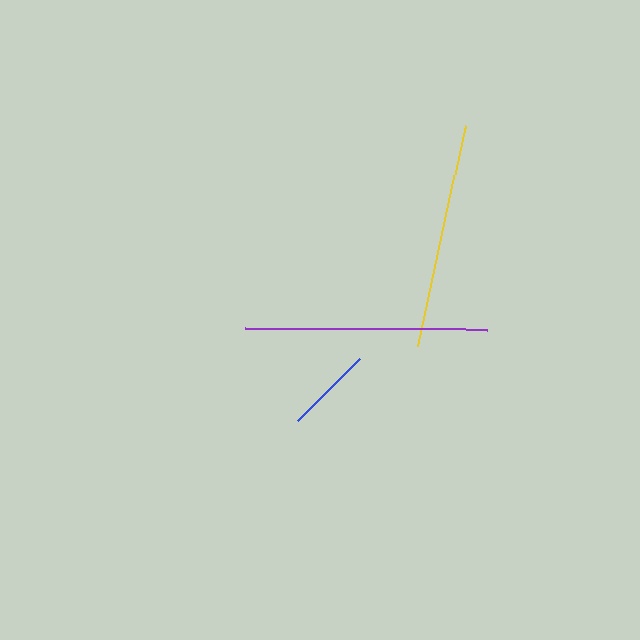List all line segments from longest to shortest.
From longest to shortest: purple, yellow, blue.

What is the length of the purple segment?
The purple segment is approximately 243 pixels long.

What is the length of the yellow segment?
The yellow segment is approximately 226 pixels long.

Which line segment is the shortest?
The blue line is the shortest at approximately 88 pixels.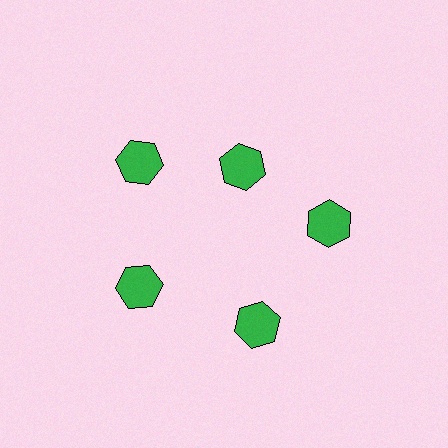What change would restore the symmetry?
The symmetry would be restored by moving it outward, back onto the ring so that all 5 hexagons sit at equal angles and equal distance from the center.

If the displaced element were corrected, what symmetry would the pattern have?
It would have 5-fold rotational symmetry — the pattern would map onto itself every 72 degrees.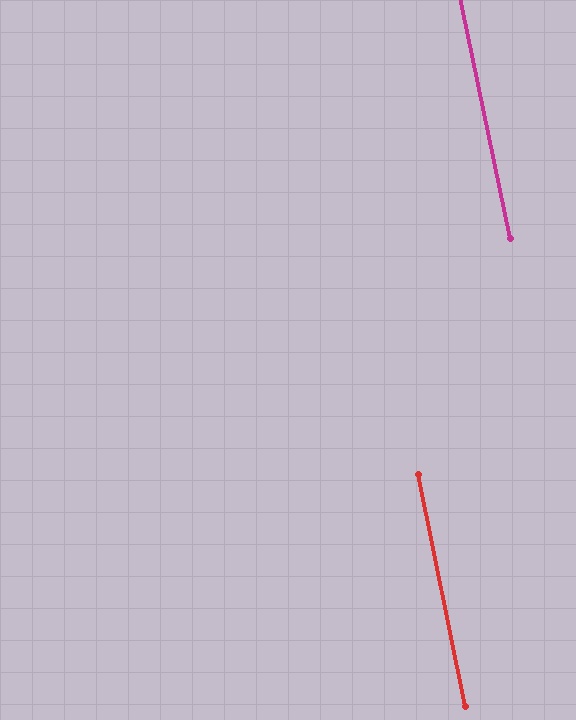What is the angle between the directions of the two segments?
Approximately 0 degrees.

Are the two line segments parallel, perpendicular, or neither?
Parallel — their directions differ by only 0.3°.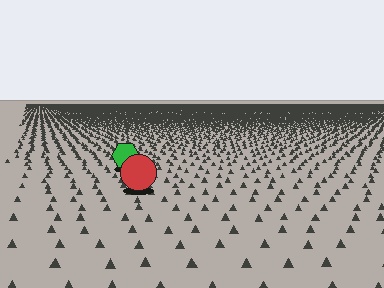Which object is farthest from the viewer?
The green hexagon is farthest from the viewer. It appears smaller and the ground texture around it is denser.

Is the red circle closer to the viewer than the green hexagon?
Yes. The red circle is closer — you can tell from the texture gradient: the ground texture is coarser near it.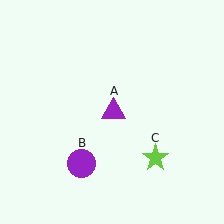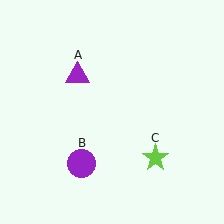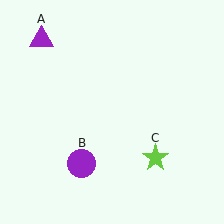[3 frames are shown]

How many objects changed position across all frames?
1 object changed position: purple triangle (object A).